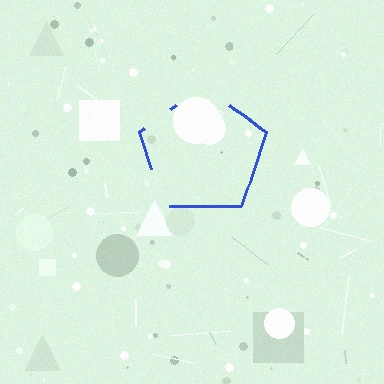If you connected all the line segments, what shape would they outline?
They would outline a pentagon.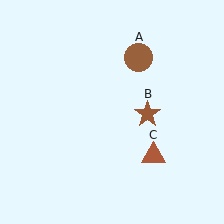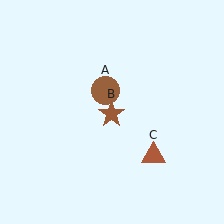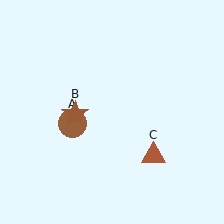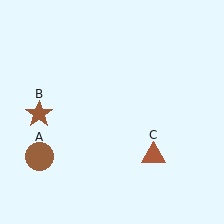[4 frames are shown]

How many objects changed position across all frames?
2 objects changed position: brown circle (object A), brown star (object B).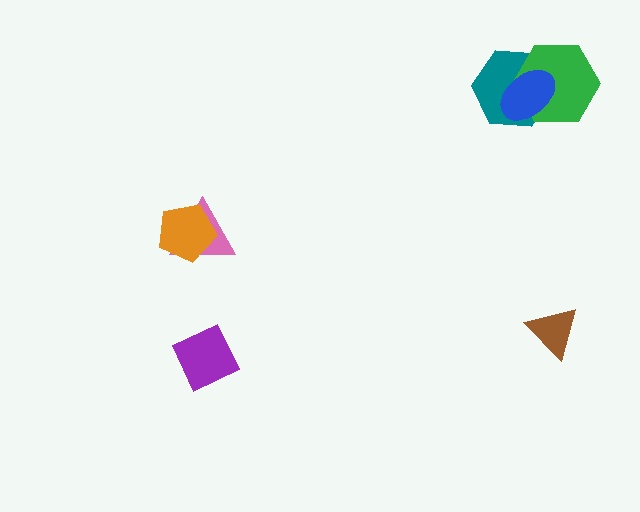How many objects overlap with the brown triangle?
0 objects overlap with the brown triangle.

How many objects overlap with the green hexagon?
2 objects overlap with the green hexagon.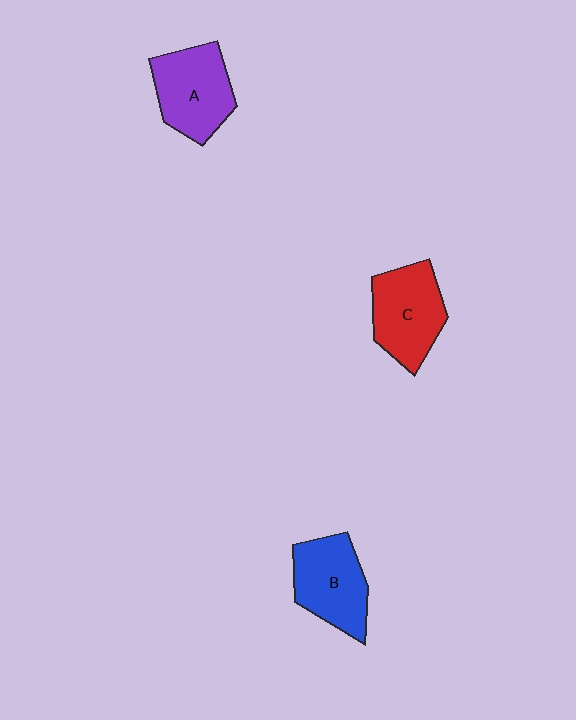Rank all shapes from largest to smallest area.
From largest to smallest: C (red), A (purple), B (blue).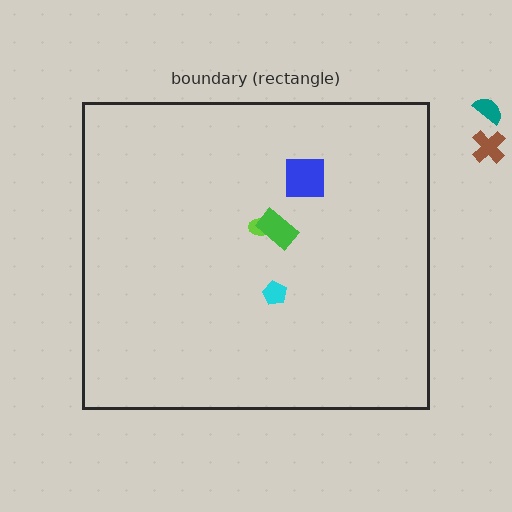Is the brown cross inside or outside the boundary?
Outside.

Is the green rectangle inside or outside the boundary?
Inside.